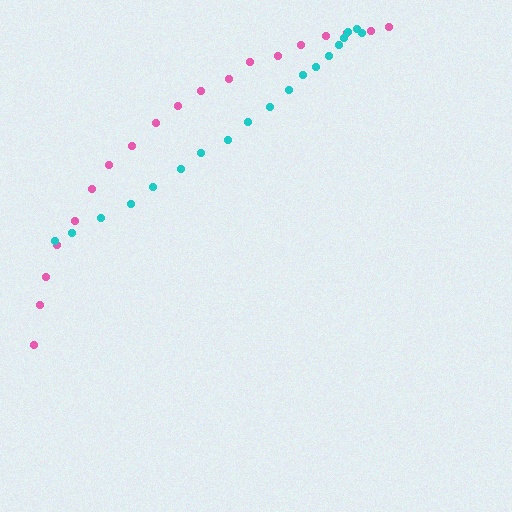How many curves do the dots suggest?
There are 2 distinct paths.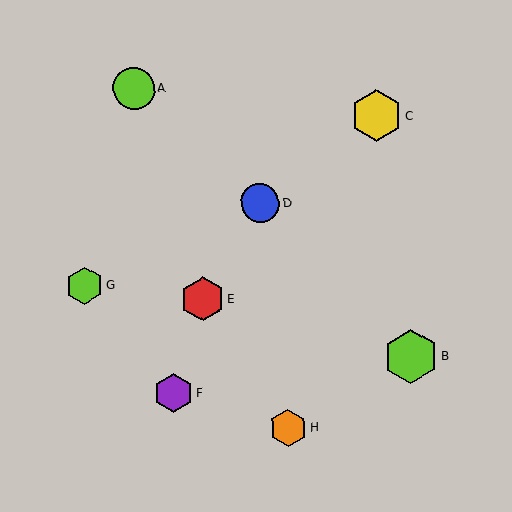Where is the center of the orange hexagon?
The center of the orange hexagon is at (288, 428).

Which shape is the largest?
The lime hexagon (labeled B) is the largest.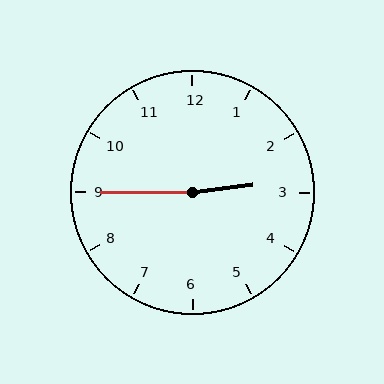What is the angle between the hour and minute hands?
Approximately 172 degrees.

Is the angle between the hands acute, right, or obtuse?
It is obtuse.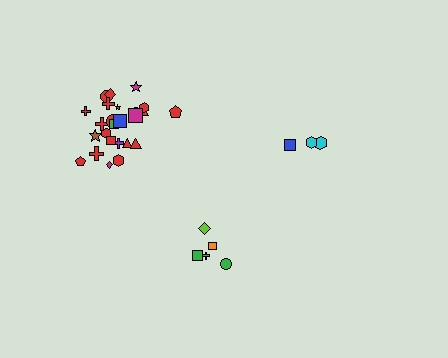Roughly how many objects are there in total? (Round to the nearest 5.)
Roughly 35 objects in total.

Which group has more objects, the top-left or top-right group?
The top-left group.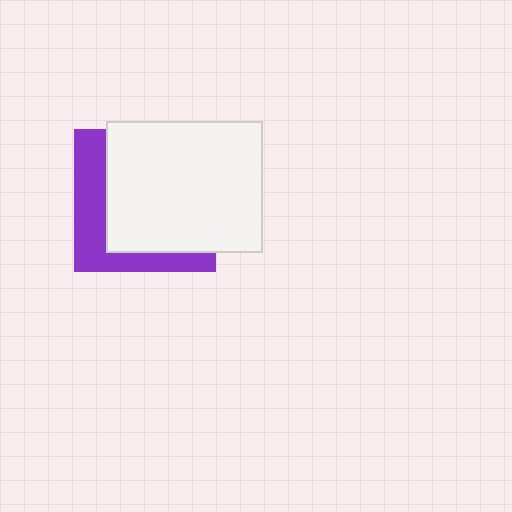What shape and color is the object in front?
The object in front is a white rectangle.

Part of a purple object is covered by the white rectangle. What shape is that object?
It is a square.